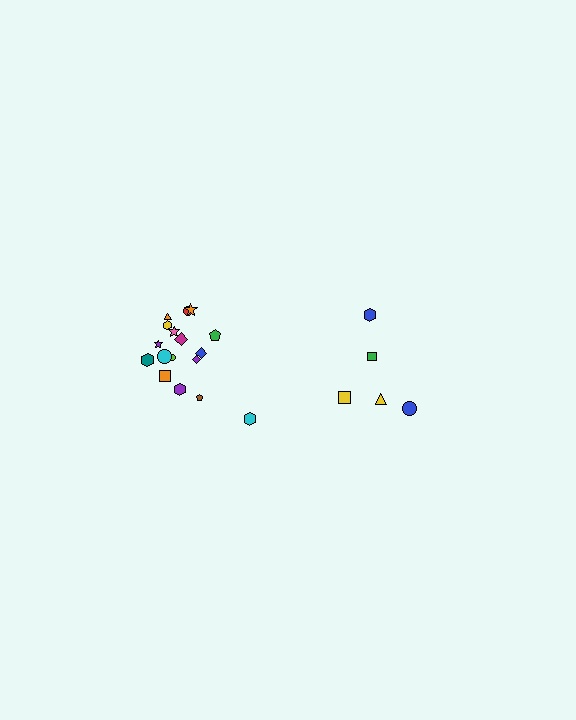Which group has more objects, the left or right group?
The left group.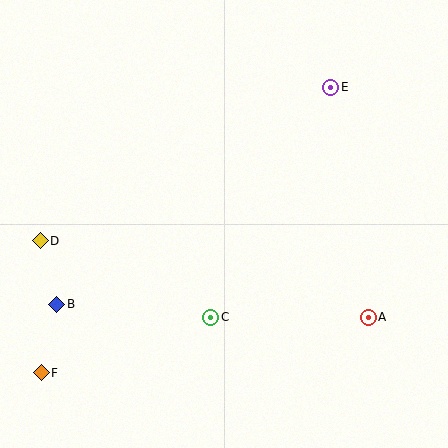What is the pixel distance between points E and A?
The distance between E and A is 233 pixels.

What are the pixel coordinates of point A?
Point A is at (368, 317).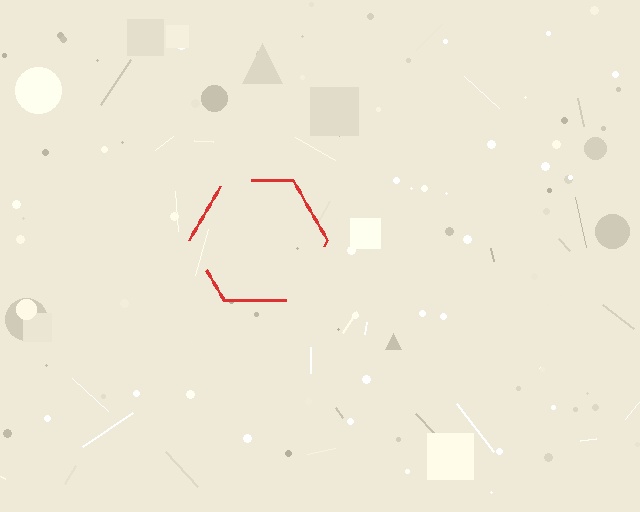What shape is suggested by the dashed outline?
The dashed outline suggests a hexagon.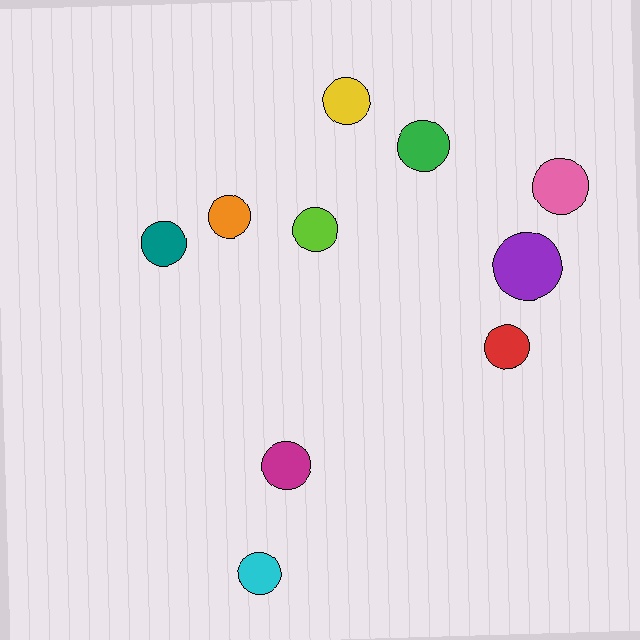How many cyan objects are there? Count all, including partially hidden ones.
There is 1 cyan object.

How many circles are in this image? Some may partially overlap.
There are 10 circles.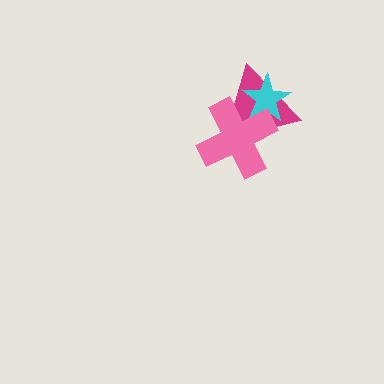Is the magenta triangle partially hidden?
Yes, it is partially covered by another shape.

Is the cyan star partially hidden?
Yes, it is partially covered by another shape.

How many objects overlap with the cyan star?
2 objects overlap with the cyan star.